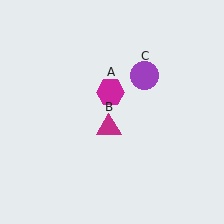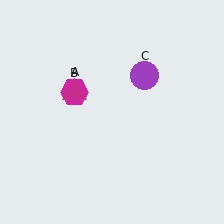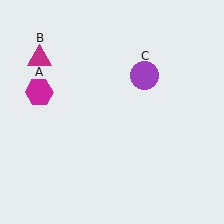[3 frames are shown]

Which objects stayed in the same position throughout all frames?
Purple circle (object C) remained stationary.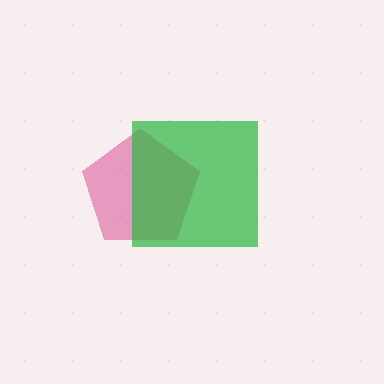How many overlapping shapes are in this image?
There are 2 overlapping shapes in the image.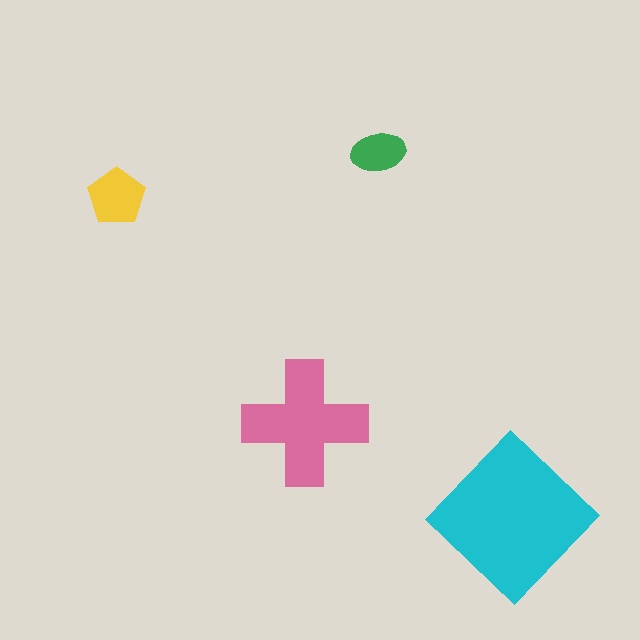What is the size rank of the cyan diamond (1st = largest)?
1st.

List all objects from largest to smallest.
The cyan diamond, the pink cross, the yellow pentagon, the green ellipse.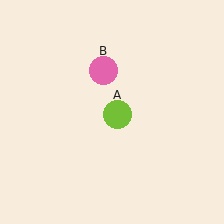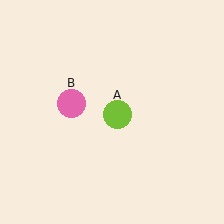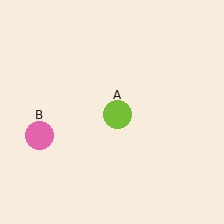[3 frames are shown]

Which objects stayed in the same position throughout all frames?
Lime circle (object A) remained stationary.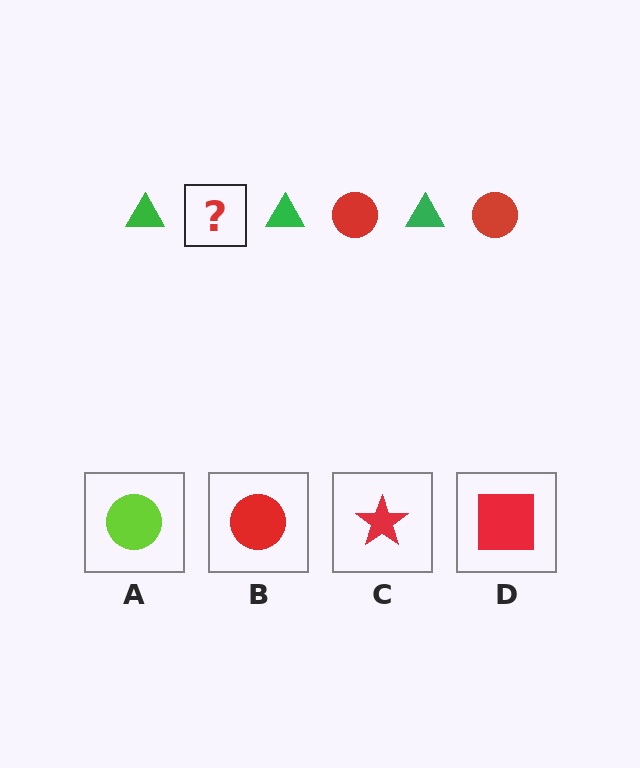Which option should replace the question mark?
Option B.